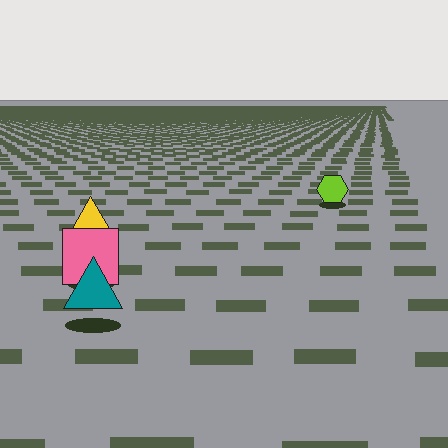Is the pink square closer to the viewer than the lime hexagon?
Yes. The pink square is closer — you can tell from the texture gradient: the ground texture is coarser near it.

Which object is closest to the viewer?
The teal triangle is closest. The texture marks near it are larger and more spread out.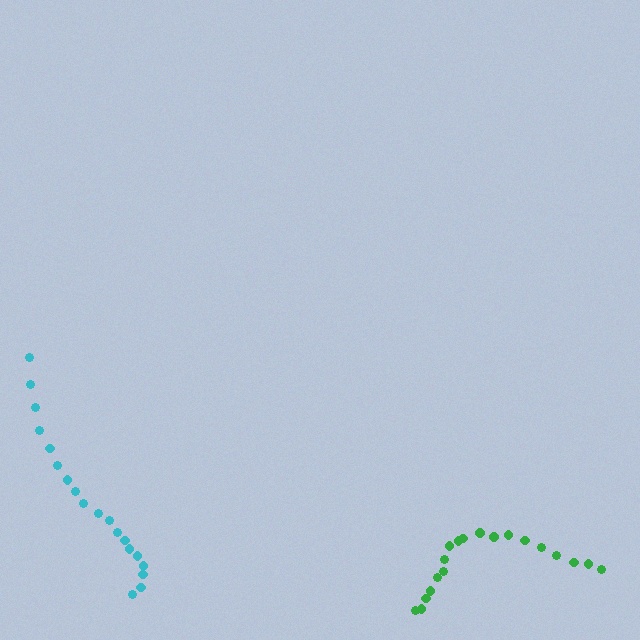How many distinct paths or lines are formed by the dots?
There are 2 distinct paths.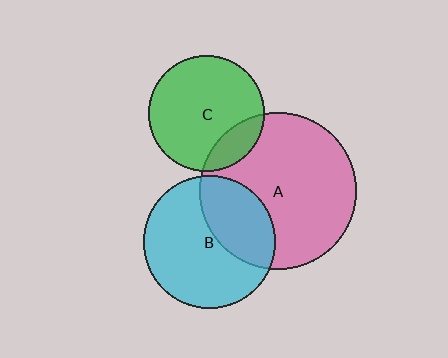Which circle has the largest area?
Circle A (pink).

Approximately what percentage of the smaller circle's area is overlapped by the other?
Approximately 20%.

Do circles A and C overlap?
Yes.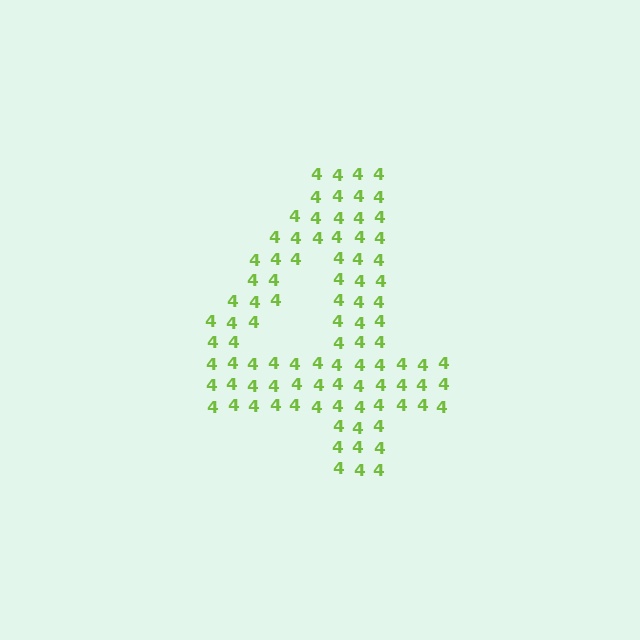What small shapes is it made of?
It is made of small digit 4's.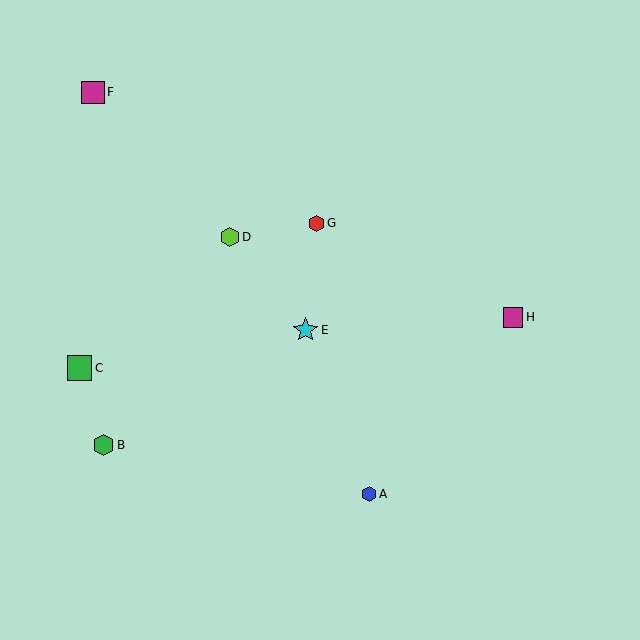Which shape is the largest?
The green square (labeled C) is the largest.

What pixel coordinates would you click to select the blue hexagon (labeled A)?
Click at (369, 494) to select the blue hexagon A.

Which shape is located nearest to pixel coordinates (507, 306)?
The magenta square (labeled H) at (513, 317) is nearest to that location.